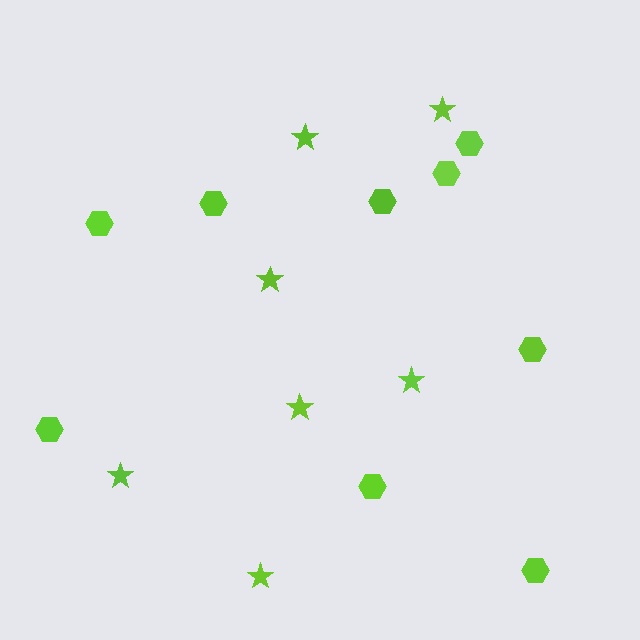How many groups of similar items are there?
There are 2 groups: one group of stars (7) and one group of hexagons (9).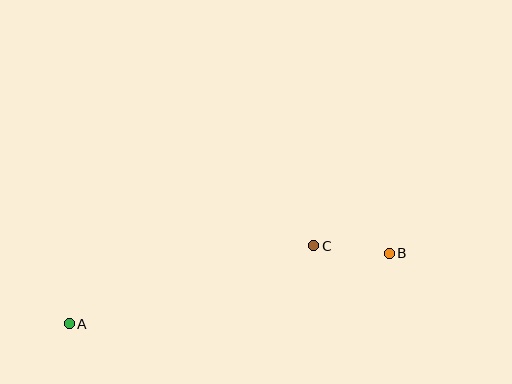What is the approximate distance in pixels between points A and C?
The distance between A and C is approximately 257 pixels.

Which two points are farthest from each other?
Points A and B are farthest from each other.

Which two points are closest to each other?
Points B and C are closest to each other.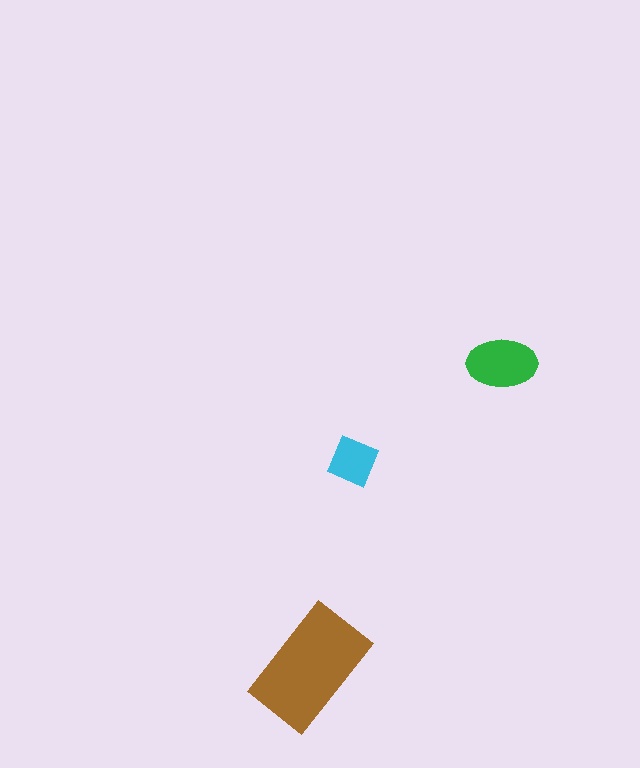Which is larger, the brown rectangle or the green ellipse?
The brown rectangle.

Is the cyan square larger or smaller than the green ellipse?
Smaller.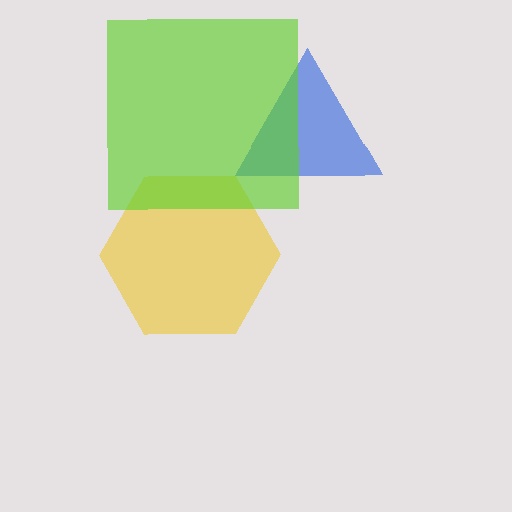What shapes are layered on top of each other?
The layered shapes are: a blue triangle, a yellow hexagon, a lime square.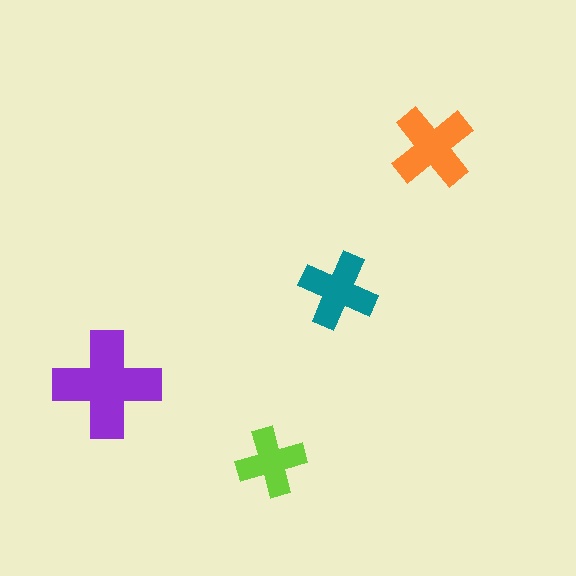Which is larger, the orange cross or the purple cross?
The purple one.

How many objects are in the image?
There are 4 objects in the image.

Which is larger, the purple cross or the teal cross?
The purple one.